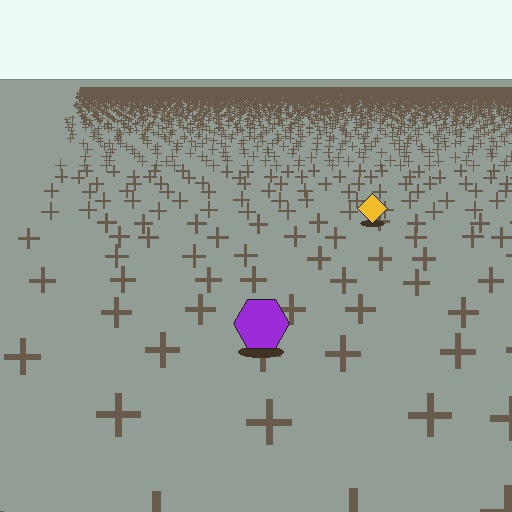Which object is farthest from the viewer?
The yellow diamond is farthest from the viewer. It appears smaller and the ground texture around it is denser.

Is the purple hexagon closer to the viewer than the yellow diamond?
Yes. The purple hexagon is closer — you can tell from the texture gradient: the ground texture is coarser near it.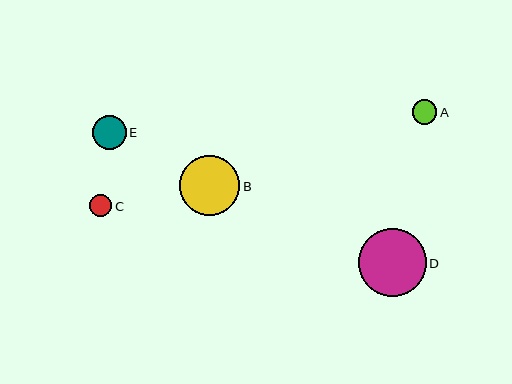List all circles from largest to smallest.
From largest to smallest: D, B, E, A, C.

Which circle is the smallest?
Circle C is the smallest with a size of approximately 22 pixels.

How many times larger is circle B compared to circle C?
Circle B is approximately 2.7 times the size of circle C.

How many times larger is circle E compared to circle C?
Circle E is approximately 1.5 times the size of circle C.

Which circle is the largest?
Circle D is the largest with a size of approximately 68 pixels.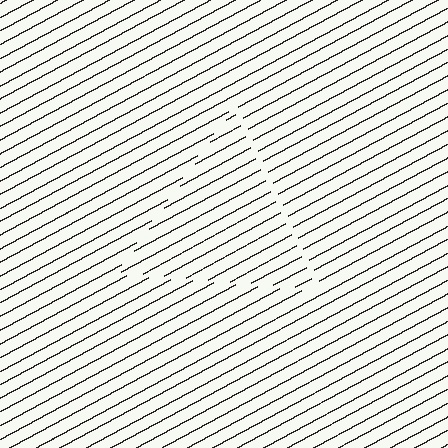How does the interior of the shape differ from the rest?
The interior of the shape contains the same grating, shifted by half a period — the contour is defined by the phase discontinuity where line-ends from the inner and outer gratings abut.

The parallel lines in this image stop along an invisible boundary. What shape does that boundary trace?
An illusory triangle. The interior of the shape contains the same grating, shifted by half a period — the contour is defined by the phase discontinuity where line-ends from the inner and outer gratings abut.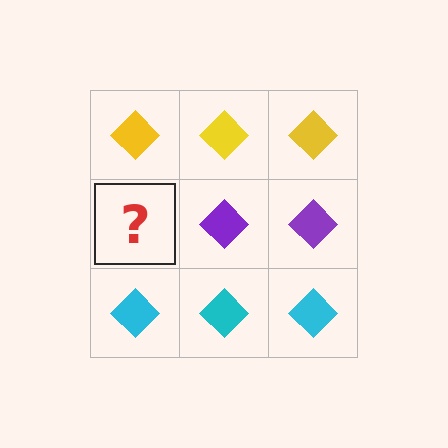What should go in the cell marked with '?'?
The missing cell should contain a purple diamond.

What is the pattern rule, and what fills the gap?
The rule is that each row has a consistent color. The gap should be filled with a purple diamond.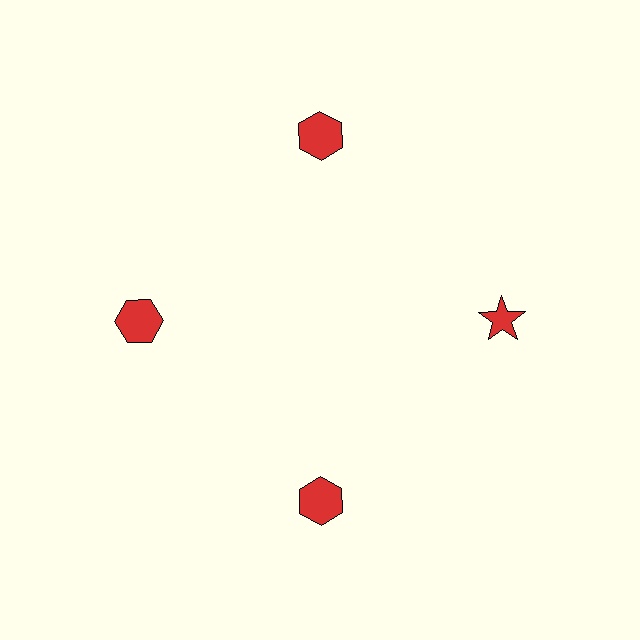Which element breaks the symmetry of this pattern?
The red star at roughly the 3 o'clock position breaks the symmetry. All other shapes are red hexagons.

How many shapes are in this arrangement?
There are 4 shapes arranged in a ring pattern.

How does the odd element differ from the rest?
It has a different shape: star instead of hexagon.